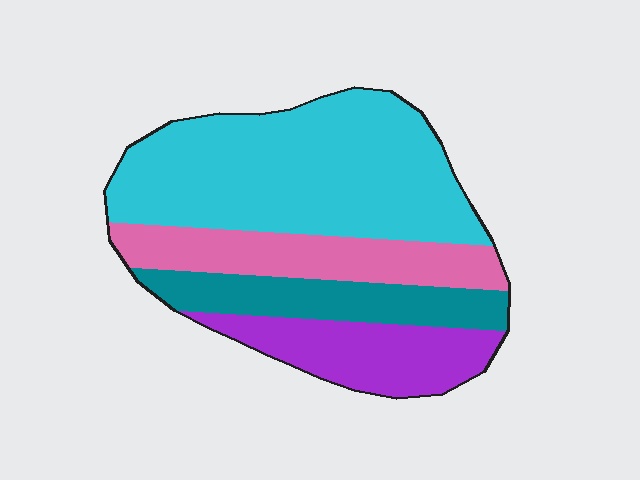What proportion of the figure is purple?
Purple covers roughly 20% of the figure.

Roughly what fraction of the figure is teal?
Teal covers 16% of the figure.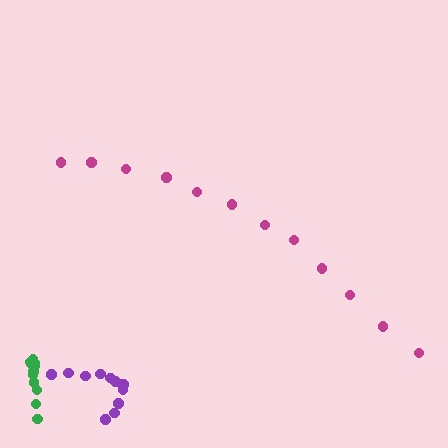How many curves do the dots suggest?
There are 3 distinct paths.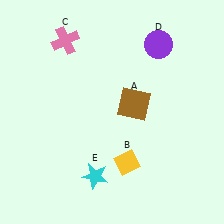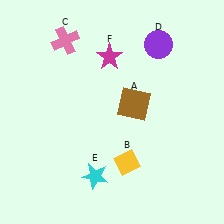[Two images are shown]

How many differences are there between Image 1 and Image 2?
There is 1 difference between the two images.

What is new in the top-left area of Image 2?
A magenta star (F) was added in the top-left area of Image 2.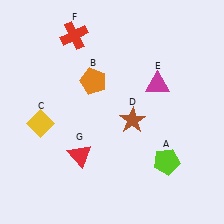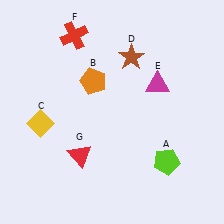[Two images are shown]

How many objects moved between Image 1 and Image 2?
1 object moved between the two images.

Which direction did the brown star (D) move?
The brown star (D) moved up.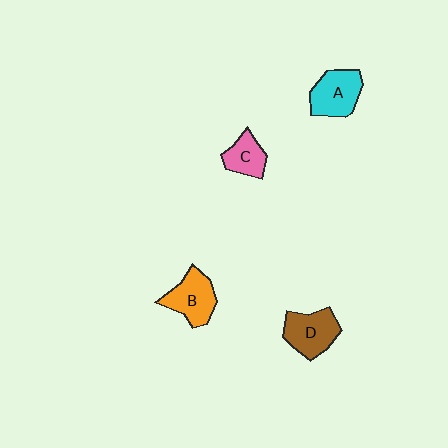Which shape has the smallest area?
Shape C (pink).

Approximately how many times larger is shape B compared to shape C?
Approximately 1.5 times.